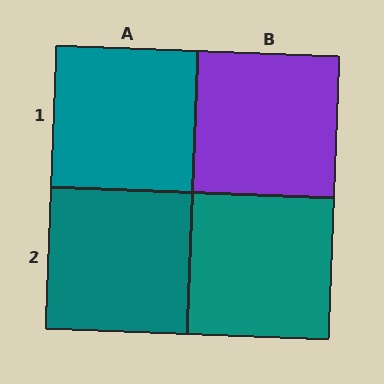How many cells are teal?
3 cells are teal.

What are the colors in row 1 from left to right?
Teal, purple.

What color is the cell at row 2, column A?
Teal.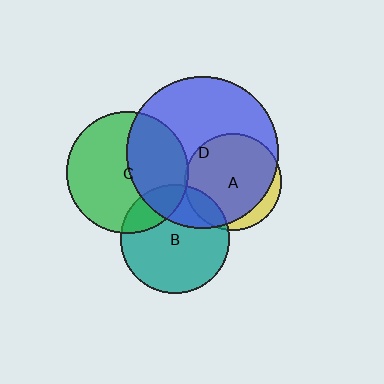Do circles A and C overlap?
Yes.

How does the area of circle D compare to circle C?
Approximately 1.6 times.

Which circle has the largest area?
Circle D (blue).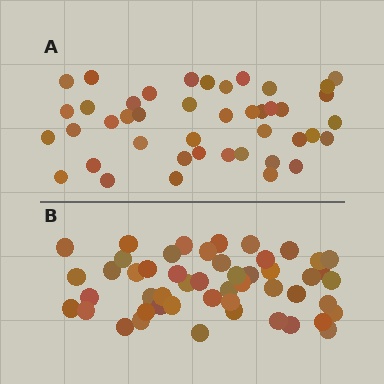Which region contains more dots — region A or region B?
Region B (the bottom region) has more dots.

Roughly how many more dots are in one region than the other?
Region B has roughly 8 or so more dots than region A.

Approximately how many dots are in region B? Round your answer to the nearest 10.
About 50 dots.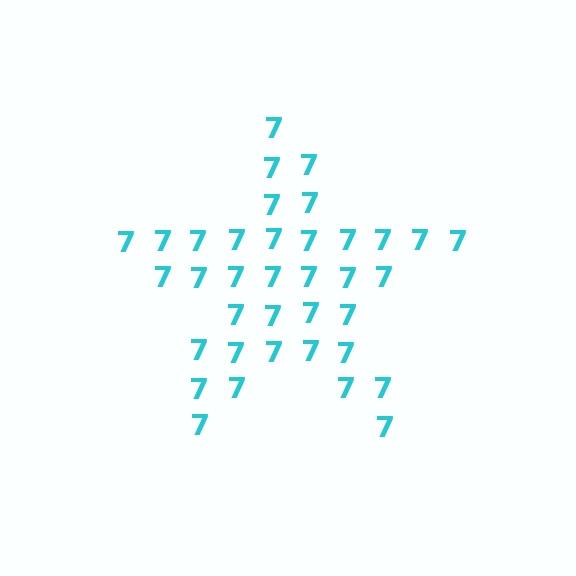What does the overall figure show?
The overall figure shows a star.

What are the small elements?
The small elements are digit 7's.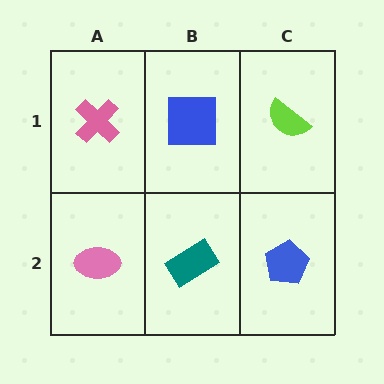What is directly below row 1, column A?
A pink ellipse.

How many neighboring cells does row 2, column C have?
2.